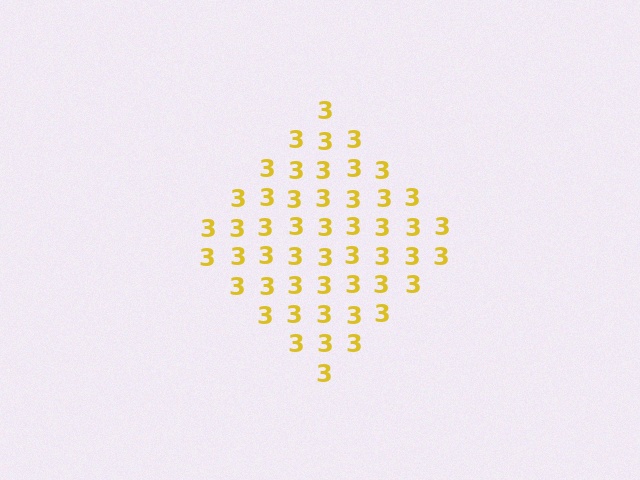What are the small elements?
The small elements are digit 3's.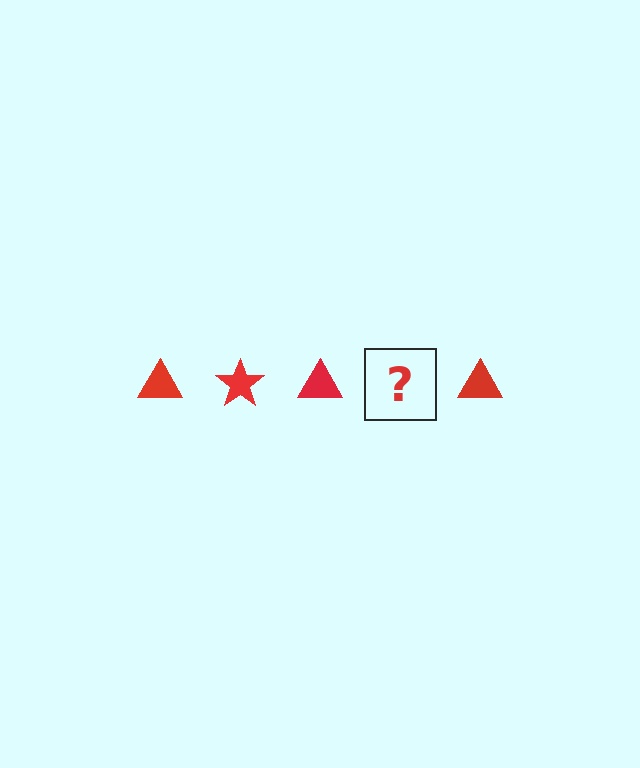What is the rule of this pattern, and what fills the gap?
The rule is that the pattern cycles through triangle, star shapes in red. The gap should be filled with a red star.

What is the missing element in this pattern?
The missing element is a red star.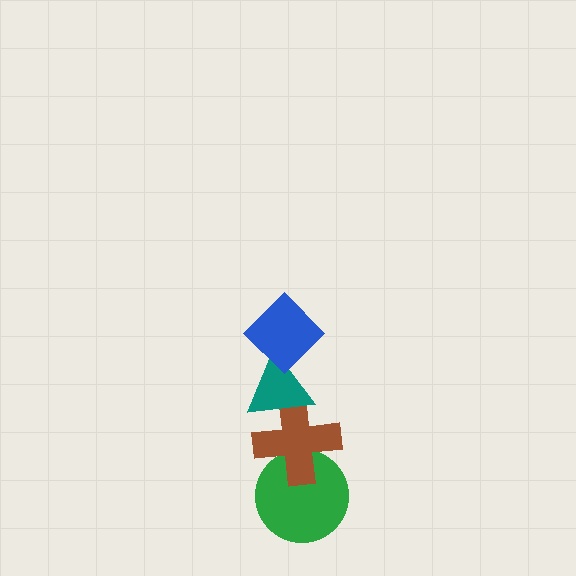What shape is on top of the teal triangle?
The blue diamond is on top of the teal triangle.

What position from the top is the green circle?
The green circle is 4th from the top.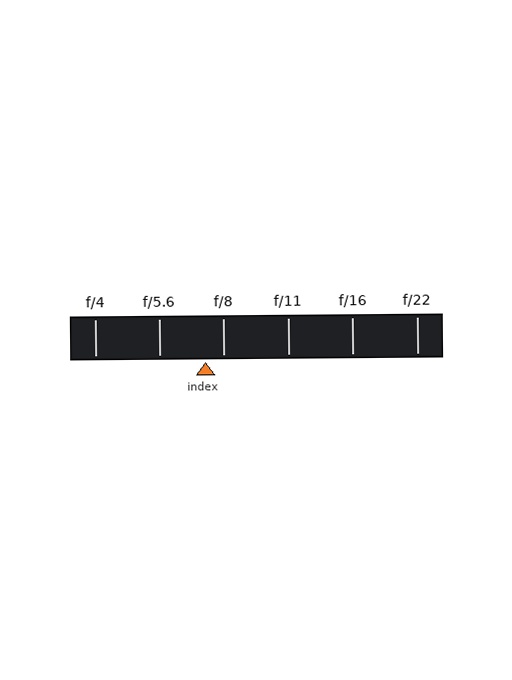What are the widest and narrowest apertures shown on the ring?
The widest aperture shown is f/4 and the narrowest is f/22.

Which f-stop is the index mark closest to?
The index mark is closest to f/8.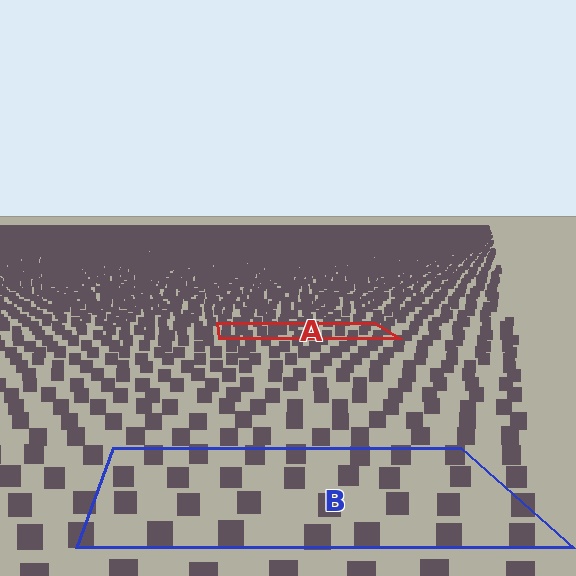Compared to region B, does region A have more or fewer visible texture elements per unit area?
Region A has more texture elements per unit area — they are packed more densely because it is farther away.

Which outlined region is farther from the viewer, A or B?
Region A is farther from the viewer — the texture elements inside it appear smaller and more densely packed.